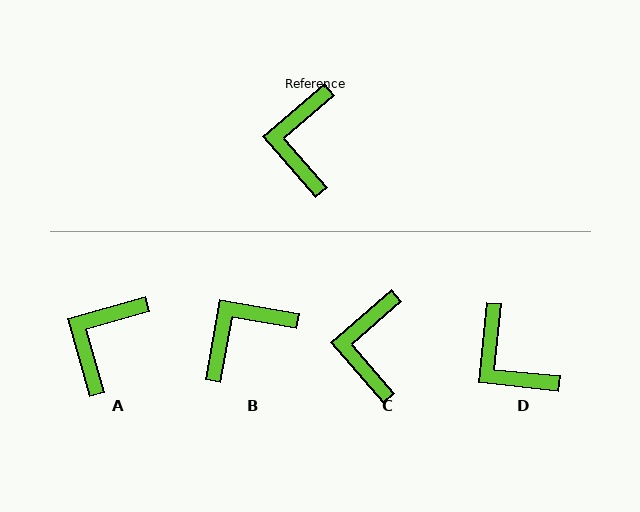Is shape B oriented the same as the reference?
No, it is off by about 51 degrees.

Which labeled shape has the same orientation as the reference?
C.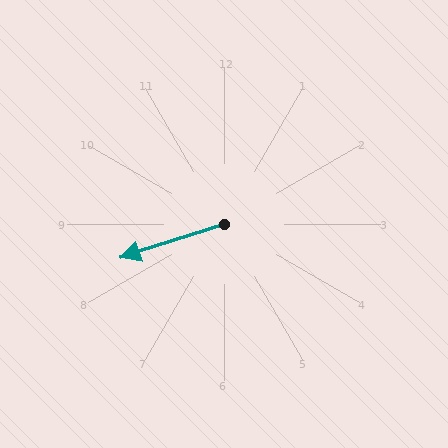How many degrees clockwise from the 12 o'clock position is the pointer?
Approximately 252 degrees.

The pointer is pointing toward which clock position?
Roughly 8 o'clock.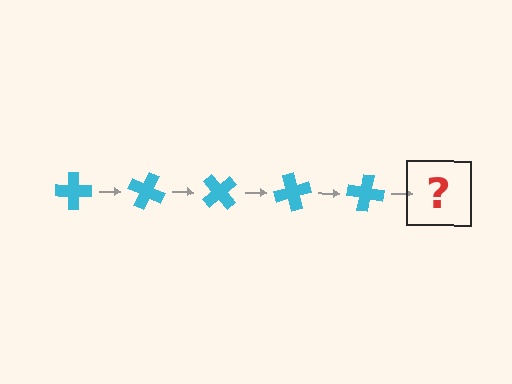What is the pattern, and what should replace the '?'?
The pattern is that the cross rotates 25 degrees each step. The '?' should be a cyan cross rotated 125 degrees.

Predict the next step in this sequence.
The next step is a cyan cross rotated 125 degrees.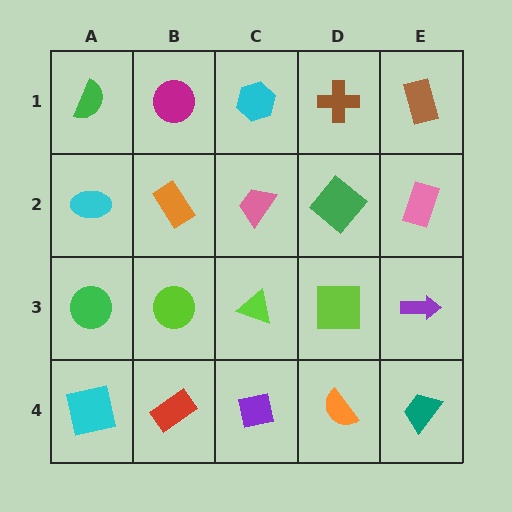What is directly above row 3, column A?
A cyan ellipse.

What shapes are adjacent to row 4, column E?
A purple arrow (row 3, column E), an orange semicircle (row 4, column D).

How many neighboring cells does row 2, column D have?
4.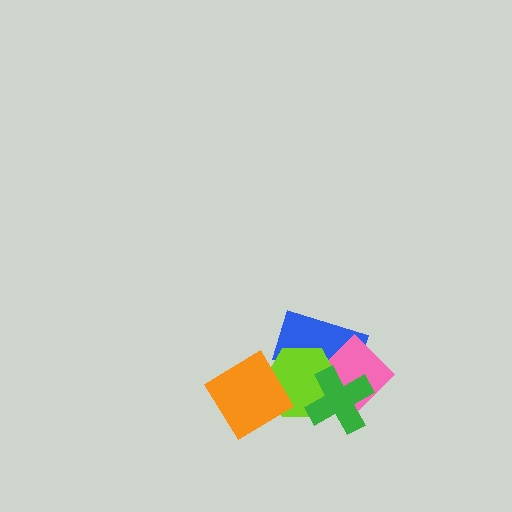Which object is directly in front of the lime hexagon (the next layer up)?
The orange diamond is directly in front of the lime hexagon.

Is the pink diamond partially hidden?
Yes, it is partially covered by another shape.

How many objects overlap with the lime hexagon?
4 objects overlap with the lime hexagon.